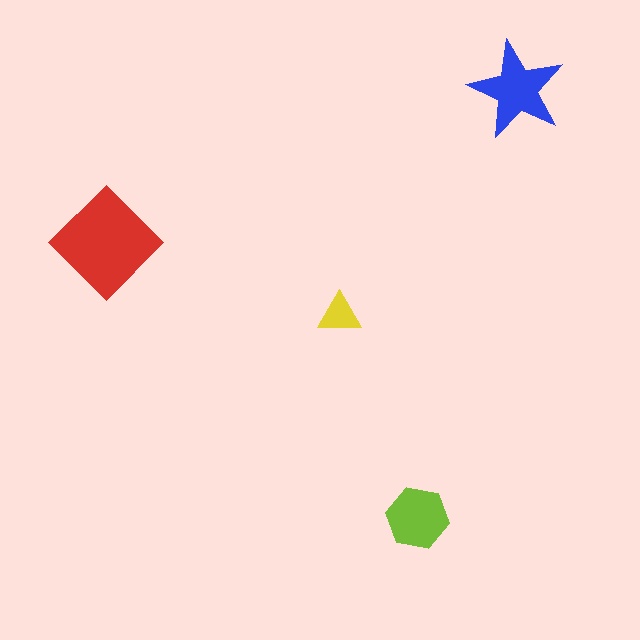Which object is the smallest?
The yellow triangle.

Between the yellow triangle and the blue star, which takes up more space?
The blue star.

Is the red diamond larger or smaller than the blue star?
Larger.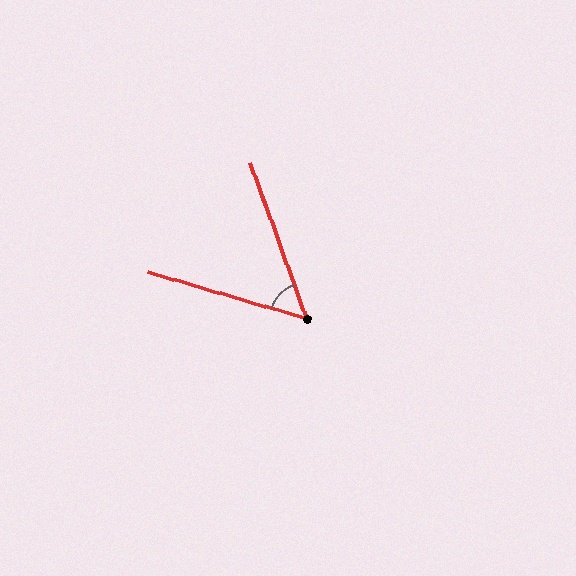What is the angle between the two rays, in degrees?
Approximately 54 degrees.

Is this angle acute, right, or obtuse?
It is acute.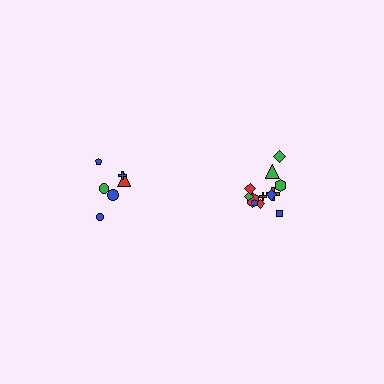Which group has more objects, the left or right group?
The right group.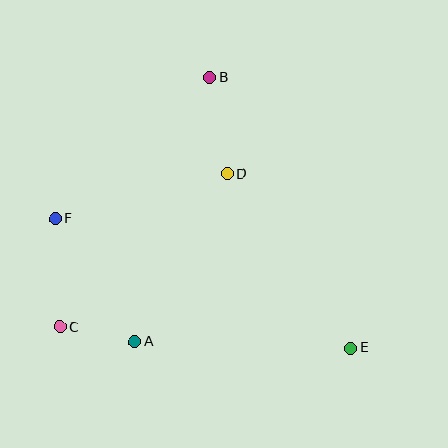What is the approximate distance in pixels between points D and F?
The distance between D and F is approximately 177 pixels.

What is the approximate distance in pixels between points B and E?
The distance between B and E is approximately 305 pixels.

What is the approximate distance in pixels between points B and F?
The distance between B and F is approximately 209 pixels.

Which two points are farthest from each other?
Points E and F are farthest from each other.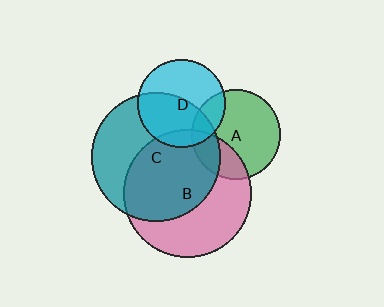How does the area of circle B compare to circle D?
Approximately 2.1 times.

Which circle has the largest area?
Circle C (teal).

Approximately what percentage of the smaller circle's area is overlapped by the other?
Approximately 20%.